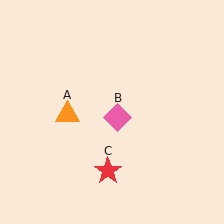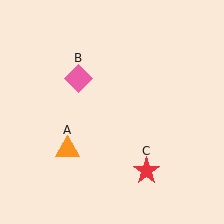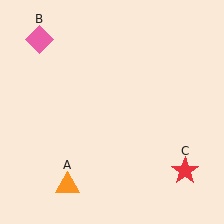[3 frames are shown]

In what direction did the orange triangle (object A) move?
The orange triangle (object A) moved down.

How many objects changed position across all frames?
3 objects changed position: orange triangle (object A), pink diamond (object B), red star (object C).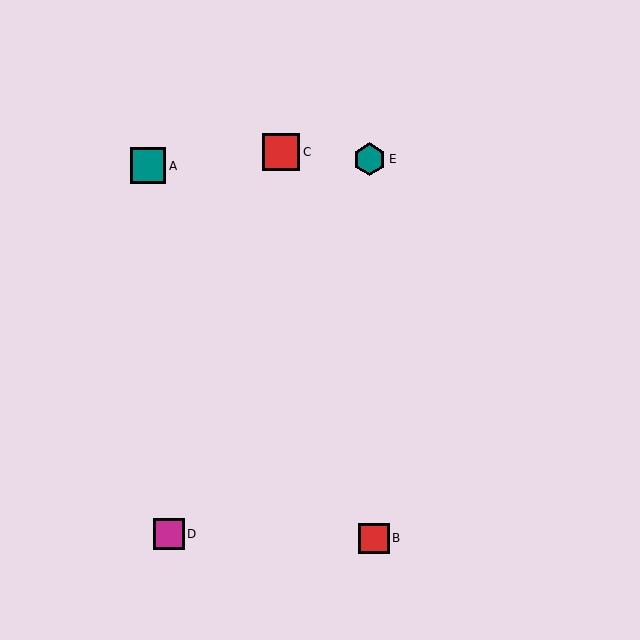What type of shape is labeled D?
Shape D is a magenta square.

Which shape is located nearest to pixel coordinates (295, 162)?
The red square (labeled C) at (281, 152) is nearest to that location.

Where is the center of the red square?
The center of the red square is at (281, 152).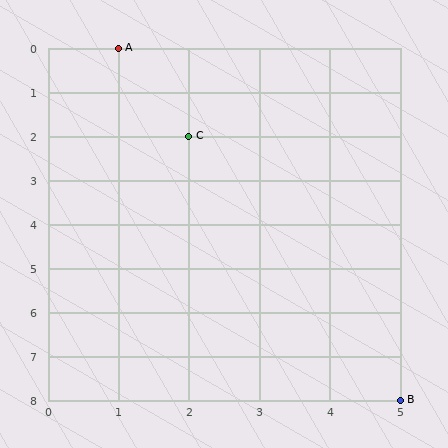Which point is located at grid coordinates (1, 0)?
Point A is at (1, 0).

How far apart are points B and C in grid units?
Points B and C are 3 columns and 6 rows apart (about 6.7 grid units diagonally).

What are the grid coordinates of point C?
Point C is at grid coordinates (2, 2).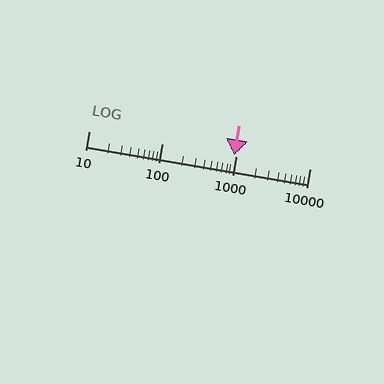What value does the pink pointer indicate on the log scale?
The pointer indicates approximately 940.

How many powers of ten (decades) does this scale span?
The scale spans 3 decades, from 10 to 10000.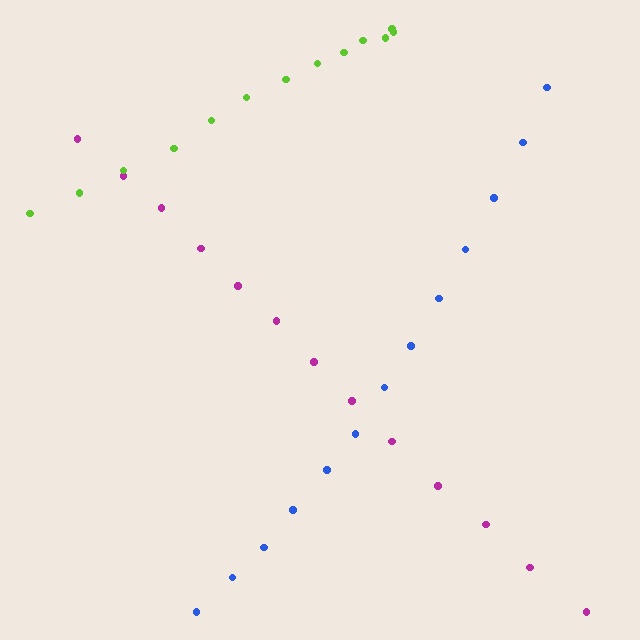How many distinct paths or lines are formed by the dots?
There are 3 distinct paths.